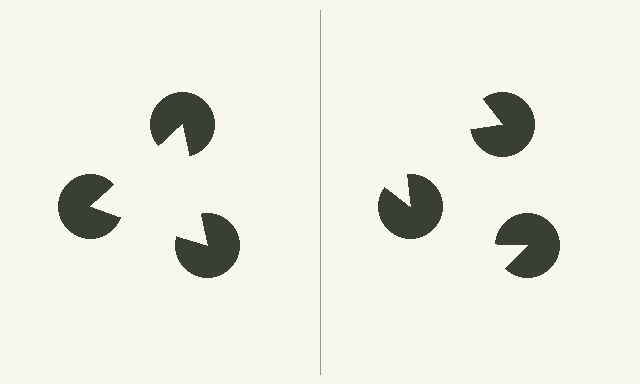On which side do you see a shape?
An illusory triangle appears on the left side. On the right side the wedge cuts are rotated, so no coherent shape forms.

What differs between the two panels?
The pac-man discs are positioned identically on both sides; only the wedge orientations differ. On the left they align to a triangle; on the right they are misaligned.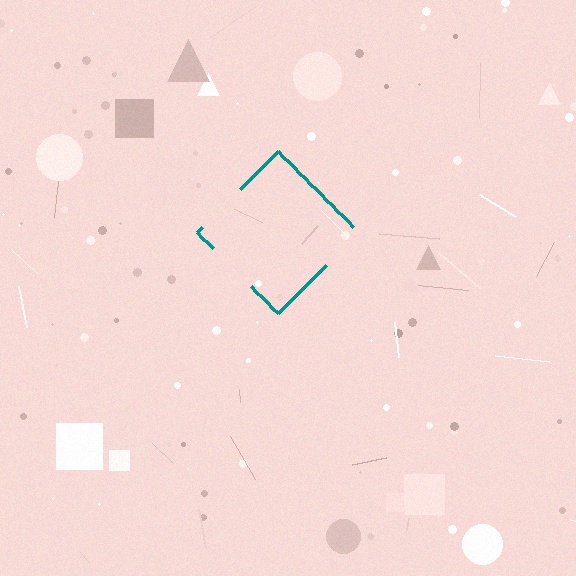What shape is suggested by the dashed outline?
The dashed outline suggests a diamond.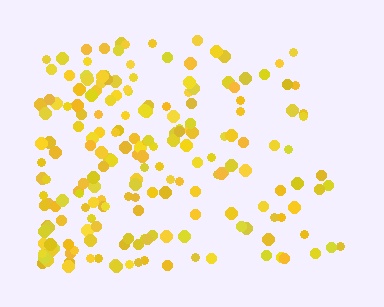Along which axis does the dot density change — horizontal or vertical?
Horizontal.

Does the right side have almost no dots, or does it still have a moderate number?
Still a moderate number, just noticeably fewer than the left.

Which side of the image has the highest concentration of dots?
The left.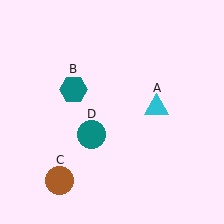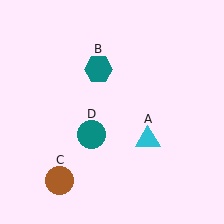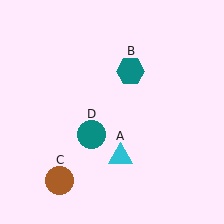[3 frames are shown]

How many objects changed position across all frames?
2 objects changed position: cyan triangle (object A), teal hexagon (object B).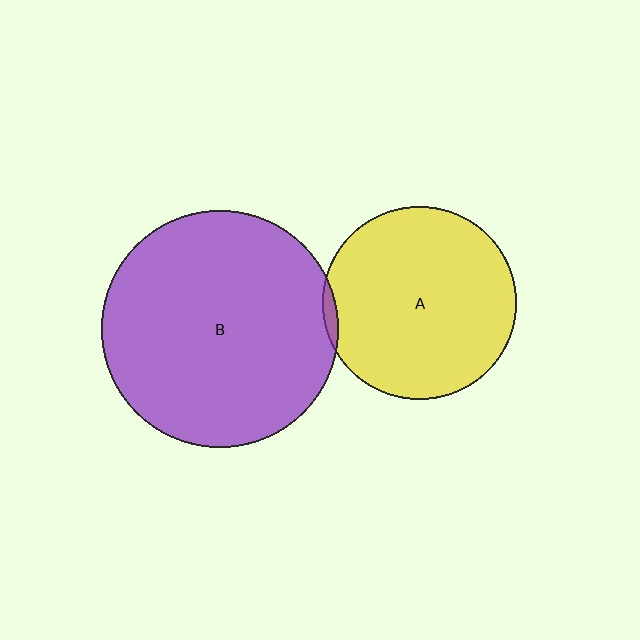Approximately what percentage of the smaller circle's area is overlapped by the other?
Approximately 5%.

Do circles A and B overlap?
Yes.